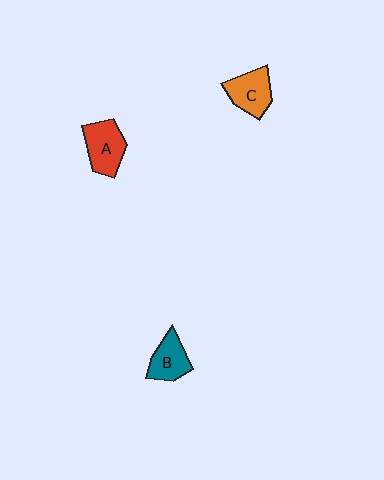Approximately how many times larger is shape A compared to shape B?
Approximately 1.2 times.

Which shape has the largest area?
Shape A (red).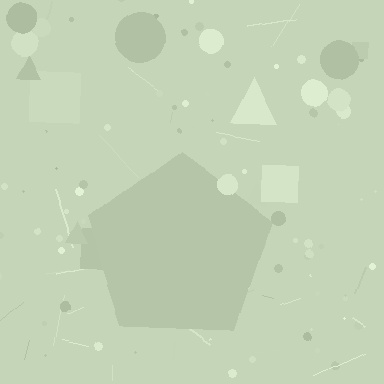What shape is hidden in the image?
A pentagon is hidden in the image.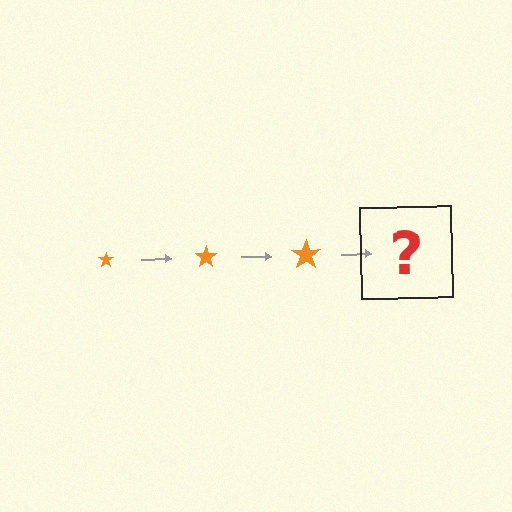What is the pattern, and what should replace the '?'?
The pattern is that the star gets progressively larger each step. The '?' should be an orange star, larger than the previous one.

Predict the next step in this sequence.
The next step is an orange star, larger than the previous one.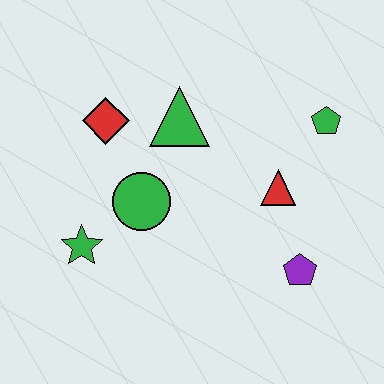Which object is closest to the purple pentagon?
The red triangle is closest to the purple pentagon.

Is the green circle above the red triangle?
No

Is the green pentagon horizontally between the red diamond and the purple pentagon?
No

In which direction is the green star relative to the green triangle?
The green star is below the green triangle.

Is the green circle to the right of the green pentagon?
No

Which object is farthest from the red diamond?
The purple pentagon is farthest from the red diamond.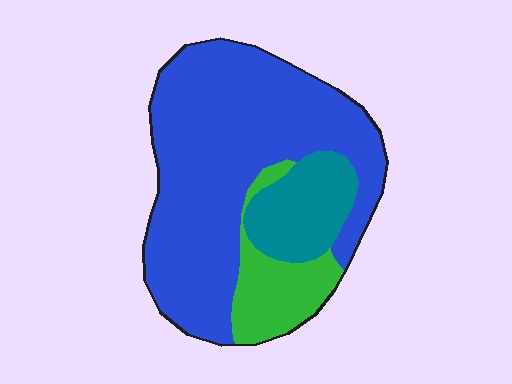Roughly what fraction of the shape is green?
Green takes up about one sixth (1/6) of the shape.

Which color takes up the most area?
Blue, at roughly 70%.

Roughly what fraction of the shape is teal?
Teal covers around 15% of the shape.